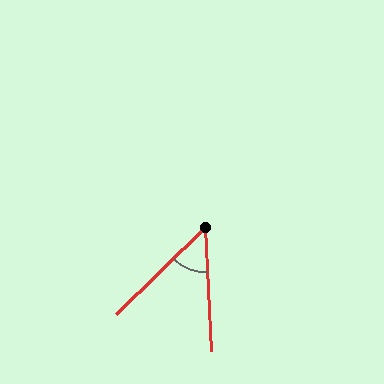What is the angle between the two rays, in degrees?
Approximately 49 degrees.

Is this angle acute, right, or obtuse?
It is acute.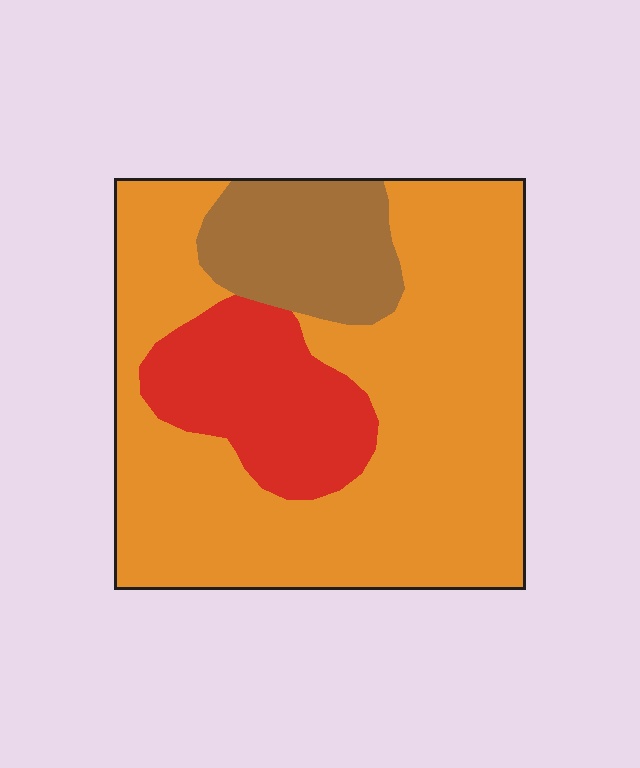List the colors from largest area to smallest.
From largest to smallest: orange, red, brown.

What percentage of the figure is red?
Red takes up about one sixth (1/6) of the figure.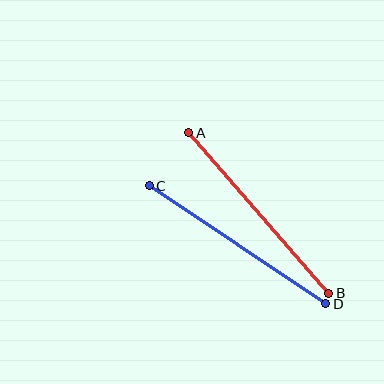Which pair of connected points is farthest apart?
Points A and B are farthest apart.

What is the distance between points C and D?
The distance is approximately 212 pixels.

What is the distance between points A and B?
The distance is approximately 213 pixels.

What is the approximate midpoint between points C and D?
The midpoint is at approximately (237, 245) pixels.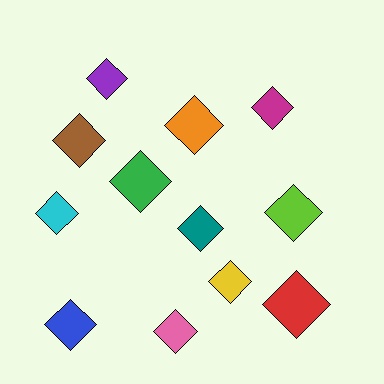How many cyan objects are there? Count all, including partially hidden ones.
There is 1 cyan object.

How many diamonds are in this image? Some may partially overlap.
There are 12 diamonds.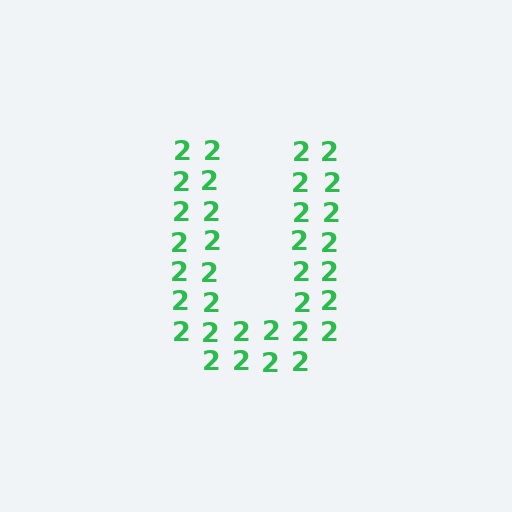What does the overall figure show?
The overall figure shows the letter U.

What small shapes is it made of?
It is made of small digit 2's.